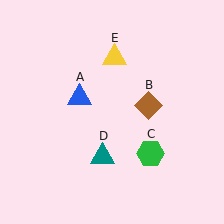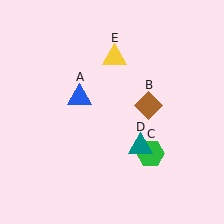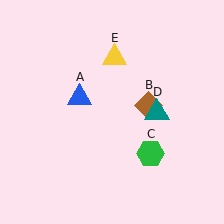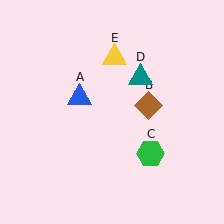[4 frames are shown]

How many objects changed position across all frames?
1 object changed position: teal triangle (object D).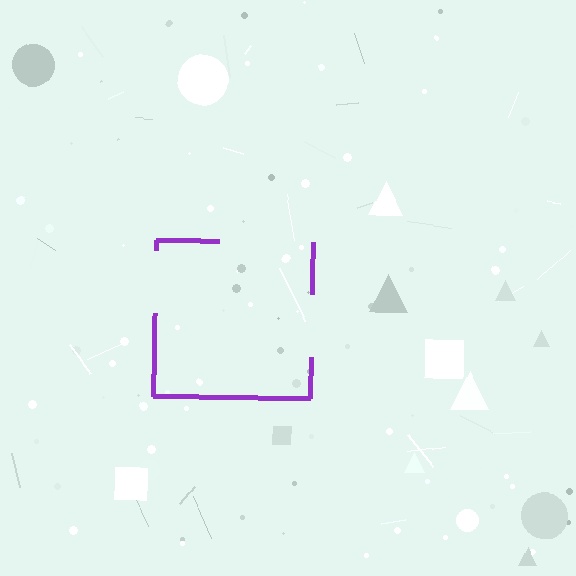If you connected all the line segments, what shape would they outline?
They would outline a square.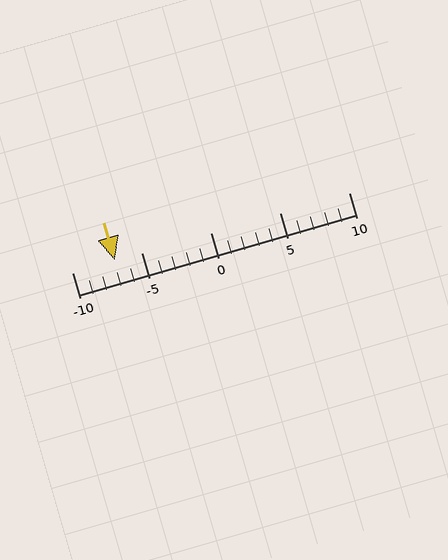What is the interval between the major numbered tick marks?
The major tick marks are spaced 5 units apart.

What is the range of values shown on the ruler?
The ruler shows values from -10 to 10.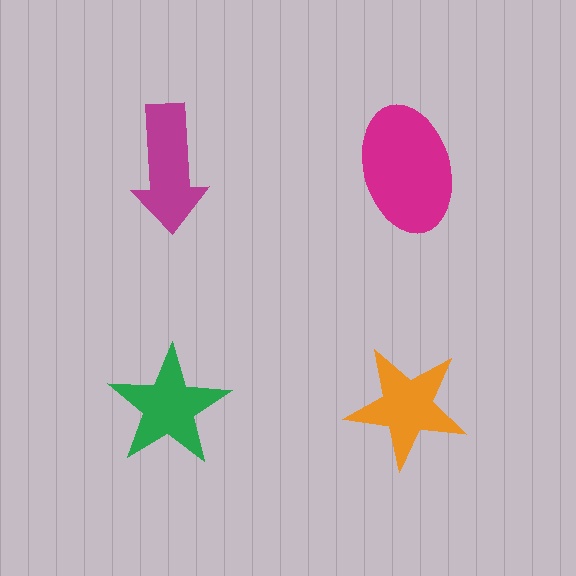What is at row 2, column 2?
An orange star.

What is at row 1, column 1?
A magenta arrow.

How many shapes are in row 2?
2 shapes.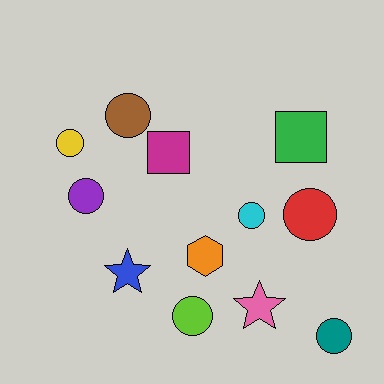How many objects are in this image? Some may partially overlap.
There are 12 objects.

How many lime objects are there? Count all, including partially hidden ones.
There is 1 lime object.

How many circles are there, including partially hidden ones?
There are 7 circles.